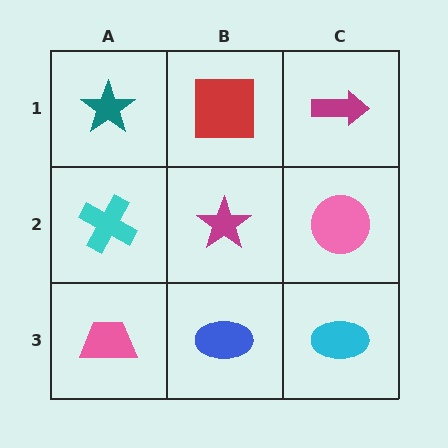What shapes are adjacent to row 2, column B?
A red square (row 1, column B), a blue ellipse (row 3, column B), a cyan cross (row 2, column A), a pink circle (row 2, column C).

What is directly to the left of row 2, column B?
A cyan cross.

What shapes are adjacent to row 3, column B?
A magenta star (row 2, column B), a pink trapezoid (row 3, column A), a cyan ellipse (row 3, column C).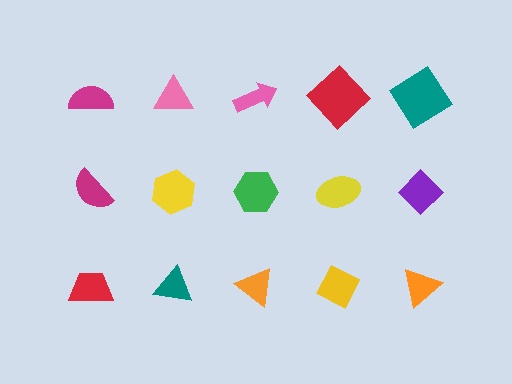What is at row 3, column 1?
A red trapezoid.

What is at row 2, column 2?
A yellow hexagon.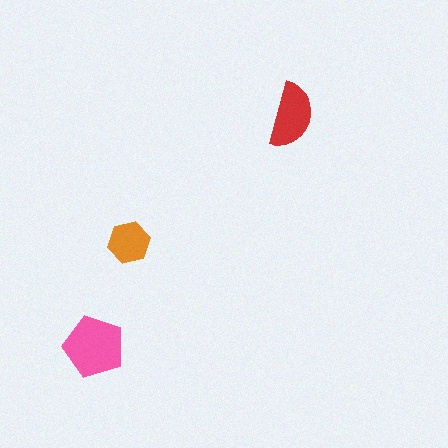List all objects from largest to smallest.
The pink pentagon, the red semicircle, the orange hexagon.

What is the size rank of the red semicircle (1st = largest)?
2nd.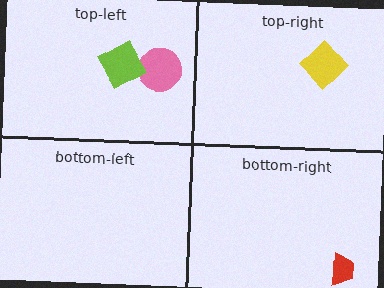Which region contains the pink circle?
The top-left region.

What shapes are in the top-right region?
The yellow diamond.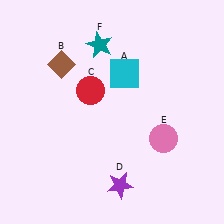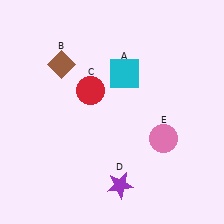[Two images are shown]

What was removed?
The teal star (F) was removed in Image 2.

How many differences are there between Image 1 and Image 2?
There is 1 difference between the two images.